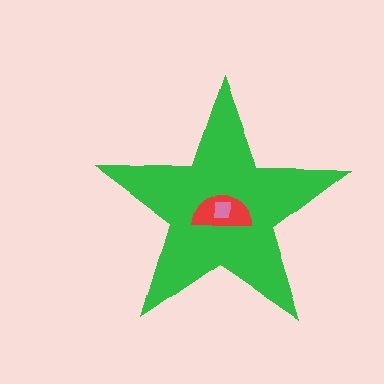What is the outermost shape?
The green star.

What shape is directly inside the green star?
The red semicircle.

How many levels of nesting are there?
3.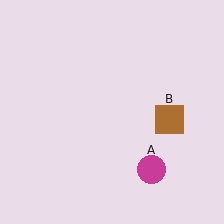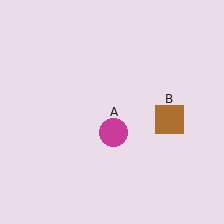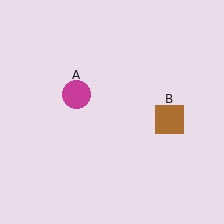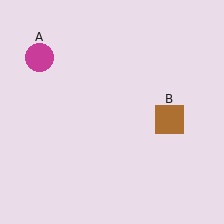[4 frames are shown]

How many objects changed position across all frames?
1 object changed position: magenta circle (object A).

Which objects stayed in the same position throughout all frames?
Brown square (object B) remained stationary.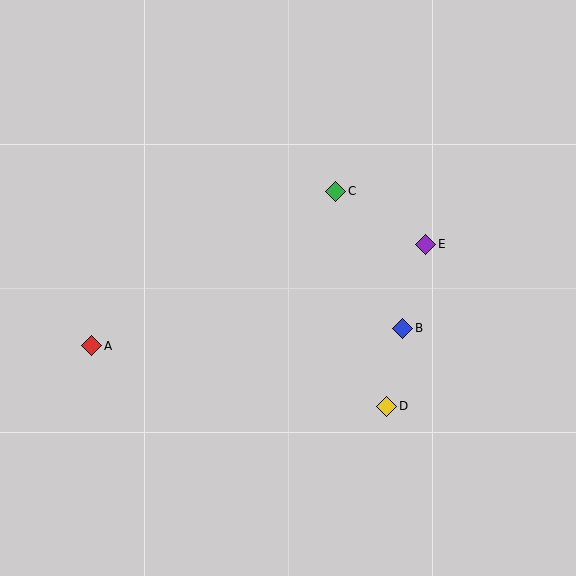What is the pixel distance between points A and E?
The distance between A and E is 349 pixels.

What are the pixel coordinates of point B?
Point B is at (403, 328).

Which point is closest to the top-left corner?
Point A is closest to the top-left corner.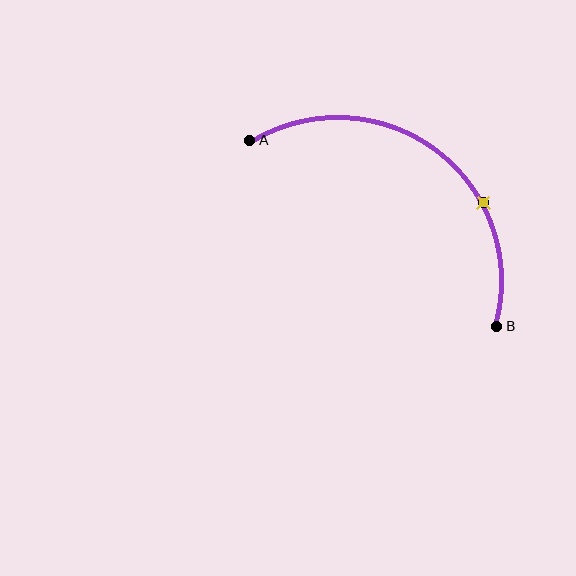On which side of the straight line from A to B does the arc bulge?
The arc bulges above and to the right of the straight line connecting A and B.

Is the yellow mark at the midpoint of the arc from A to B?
No. The yellow mark lies on the arc but is closer to endpoint B. The arc midpoint would be at the point on the curve equidistant along the arc from both A and B.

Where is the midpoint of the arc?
The arc midpoint is the point on the curve farthest from the straight line joining A and B. It sits above and to the right of that line.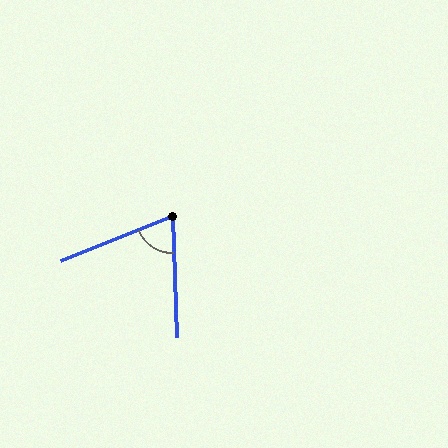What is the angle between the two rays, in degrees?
Approximately 70 degrees.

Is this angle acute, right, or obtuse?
It is acute.